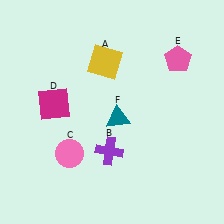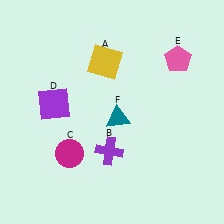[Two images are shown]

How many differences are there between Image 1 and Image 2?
There are 2 differences between the two images.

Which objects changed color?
C changed from pink to magenta. D changed from magenta to purple.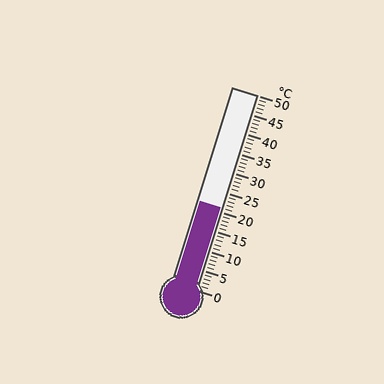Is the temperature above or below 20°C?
The temperature is above 20°C.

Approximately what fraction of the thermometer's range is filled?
The thermometer is filled to approximately 40% of its range.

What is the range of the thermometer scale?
The thermometer scale ranges from 0°C to 50°C.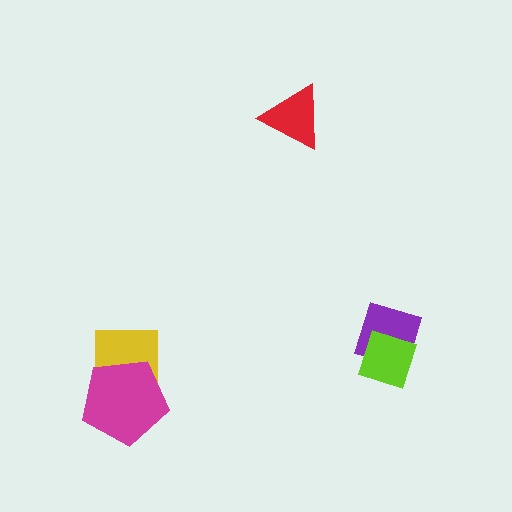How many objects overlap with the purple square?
1 object overlaps with the purple square.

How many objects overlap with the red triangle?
0 objects overlap with the red triangle.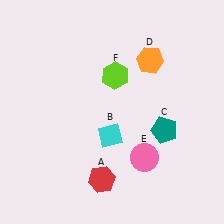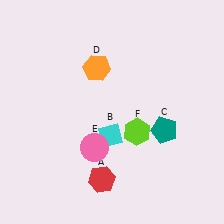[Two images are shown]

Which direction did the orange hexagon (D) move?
The orange hexagon (D) moved left.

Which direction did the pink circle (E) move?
The pink circle (E) moved left.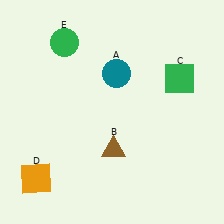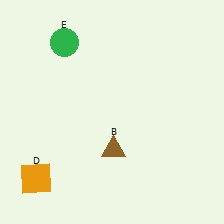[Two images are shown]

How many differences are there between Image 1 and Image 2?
There are 2 differences between the two images.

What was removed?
The green square (C), the teal circle (A) were removed in Image 2.